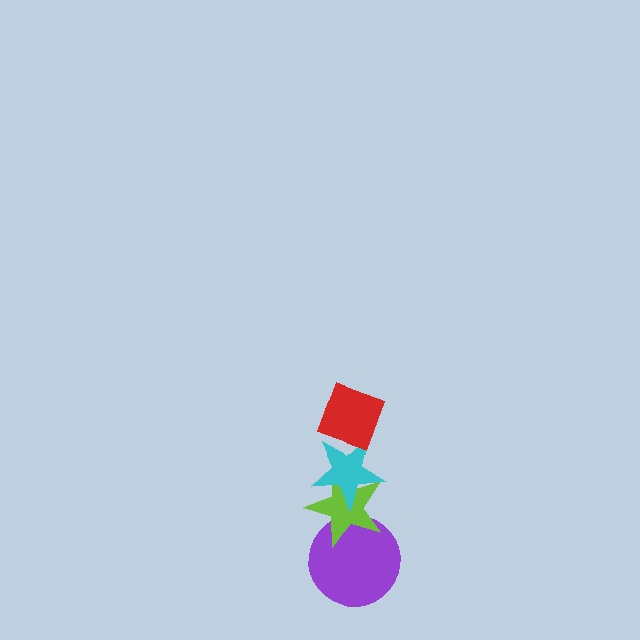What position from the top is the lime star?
The lime star is 3rd from the top.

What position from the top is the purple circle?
The purple circle is 4th from the top.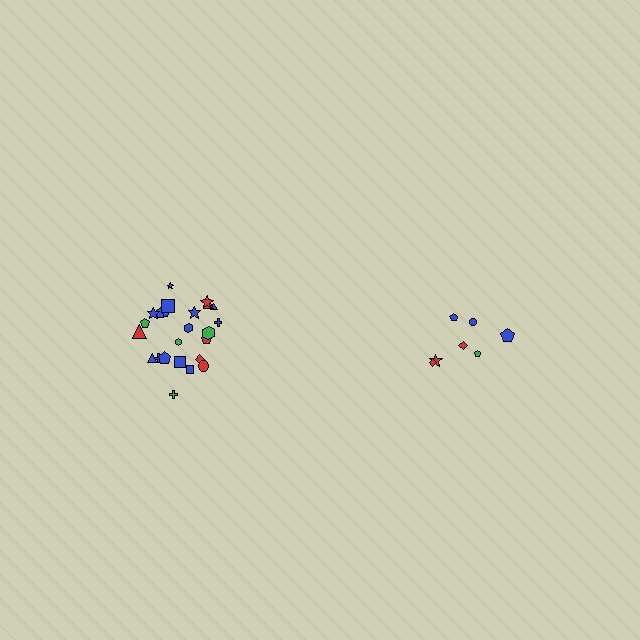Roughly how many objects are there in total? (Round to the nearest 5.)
Roughly 30 objects in total.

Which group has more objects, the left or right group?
The left group.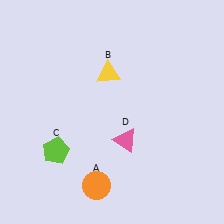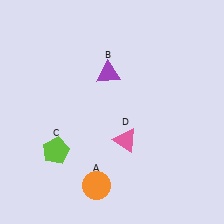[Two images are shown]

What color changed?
The triangle (B) changed from yellow in Image 1 to purple in Image 2.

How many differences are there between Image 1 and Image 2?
There is 1 difference between the two images.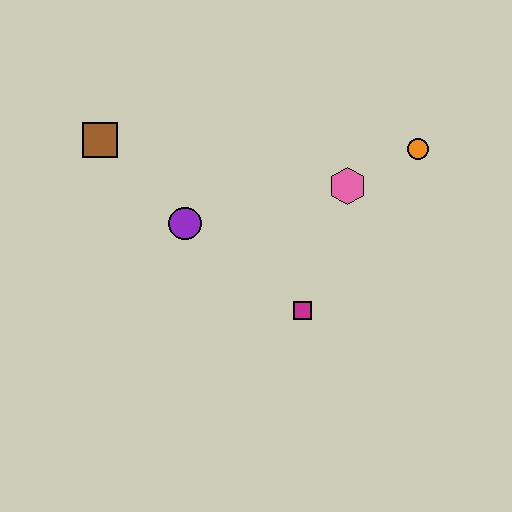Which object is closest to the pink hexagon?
The orange circle is closest to the pink hexagon.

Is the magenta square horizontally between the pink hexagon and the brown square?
Yes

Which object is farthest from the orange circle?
The brown square is farthest from the orange circle.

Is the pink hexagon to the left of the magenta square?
No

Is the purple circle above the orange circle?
No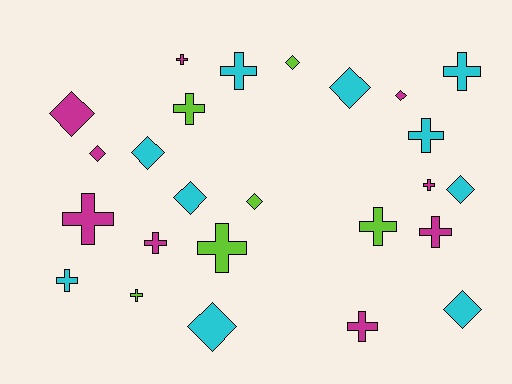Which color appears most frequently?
Cyan, with 10 objects.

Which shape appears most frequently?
Cross, with 14 objects.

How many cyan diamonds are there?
There are 6 cyan diamonds.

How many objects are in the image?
There are 25 objects.